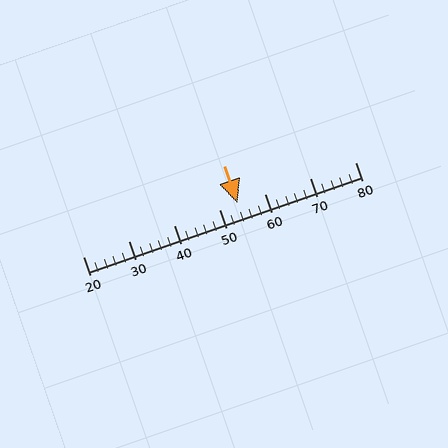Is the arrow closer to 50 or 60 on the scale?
The arrow is closer to 50.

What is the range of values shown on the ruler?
The ruler shows values from 20 to 80.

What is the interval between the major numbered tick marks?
The major tick marks are spaced 10 units apart.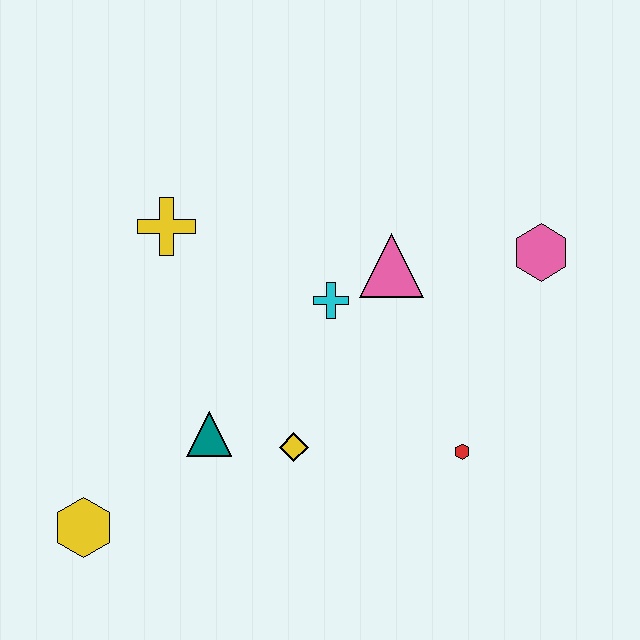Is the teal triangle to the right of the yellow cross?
Yes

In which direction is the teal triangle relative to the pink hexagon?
The teal triangle is to the left of the pink hexagon.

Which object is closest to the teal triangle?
The yellow diamond is closest to the teal triangle.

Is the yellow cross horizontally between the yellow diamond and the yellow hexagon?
Yes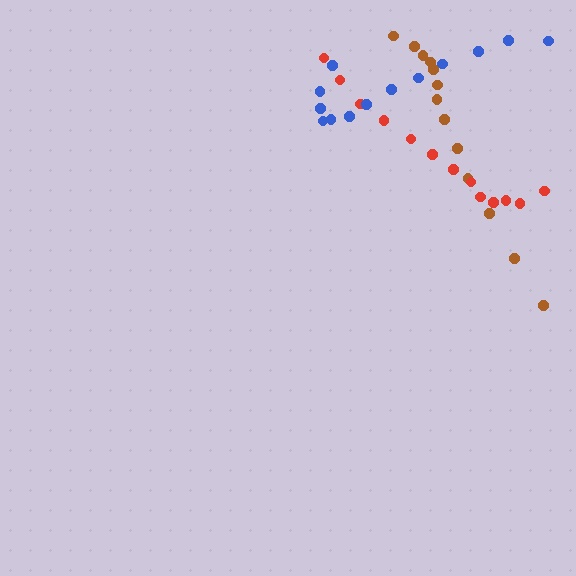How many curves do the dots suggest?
There are 3 distinct paths.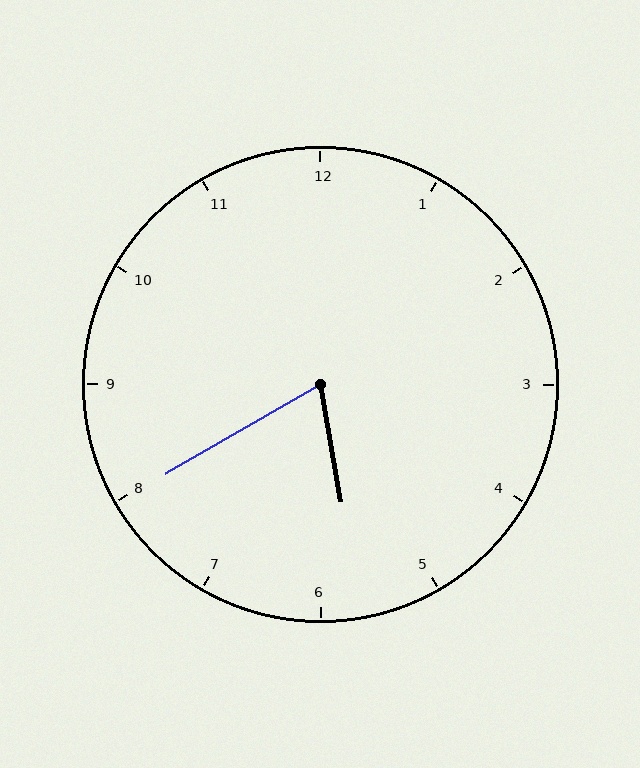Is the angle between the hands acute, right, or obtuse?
It is acute.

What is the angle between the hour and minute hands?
Approximately 70 degrees.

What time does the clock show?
5:40.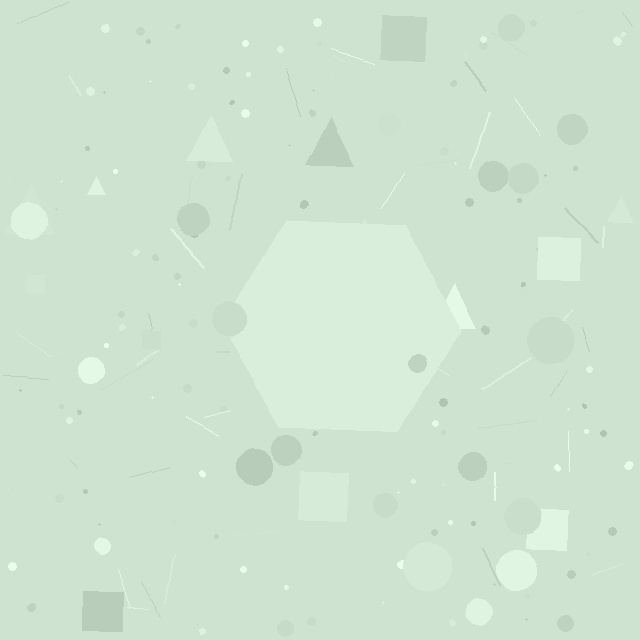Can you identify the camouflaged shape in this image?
The camouflaged shape is a hexagon.